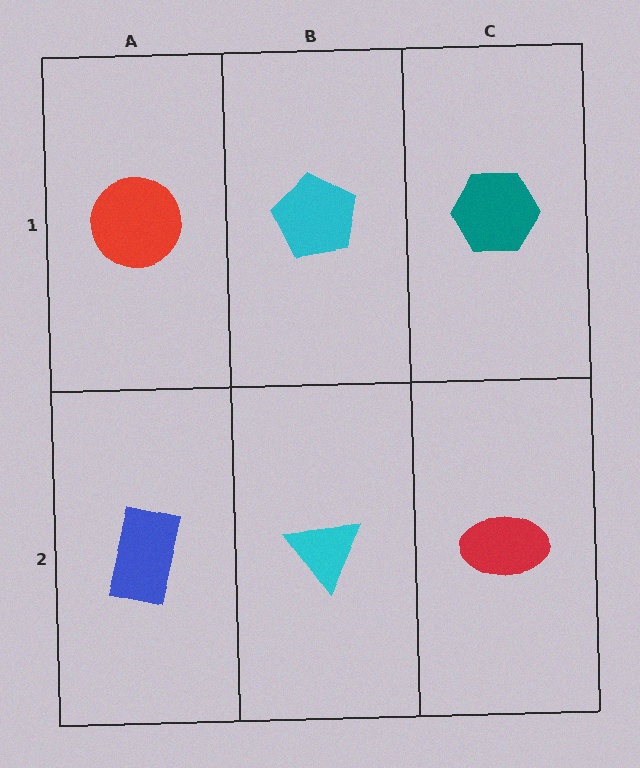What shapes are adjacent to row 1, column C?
A red ellipse (row 2, column C), a cyan pentagon (row 1, column B).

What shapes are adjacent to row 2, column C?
A teal hexagon (row 1, column C), a cyan triangle (row 2, column B).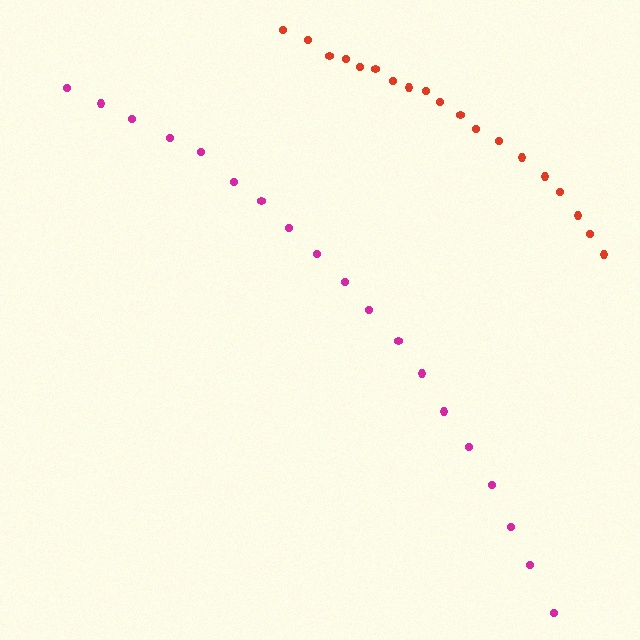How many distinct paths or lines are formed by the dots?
There are 2 distinct paths.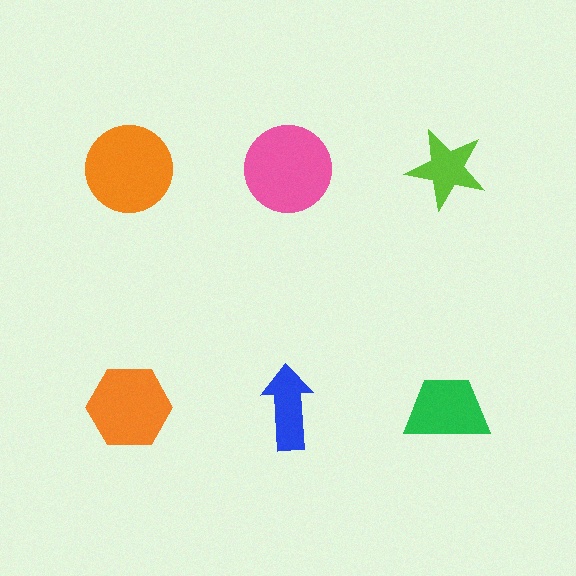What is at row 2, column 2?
A blue arrow.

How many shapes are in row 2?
3 shapes.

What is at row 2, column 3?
A green trapezoid.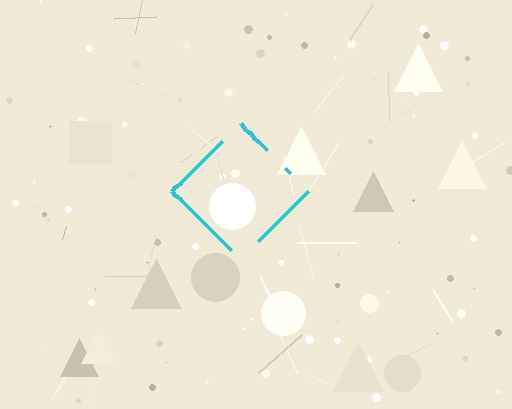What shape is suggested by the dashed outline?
The dashed outline suggests a diamond.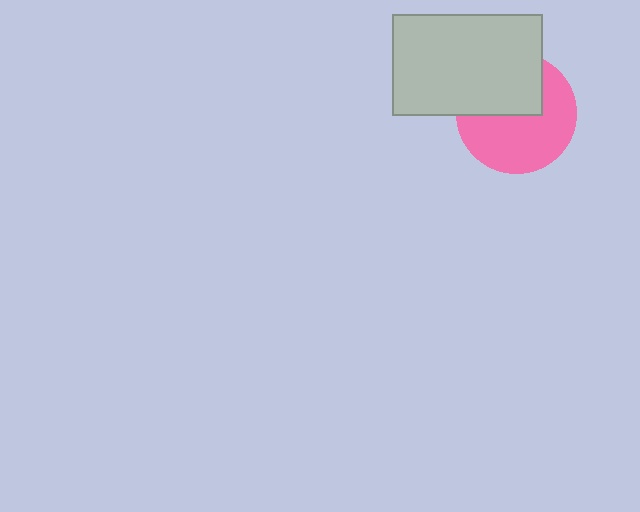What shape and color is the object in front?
The object in front is a light gray rectangle.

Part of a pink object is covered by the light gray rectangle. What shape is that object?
It is a circle.